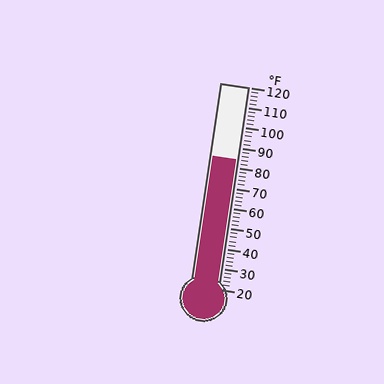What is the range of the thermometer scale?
The thermometer scale ranges from 20°F to 120°F.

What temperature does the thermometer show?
The thermometer shows approximately 84°F.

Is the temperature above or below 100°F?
The temperature is below 100°F.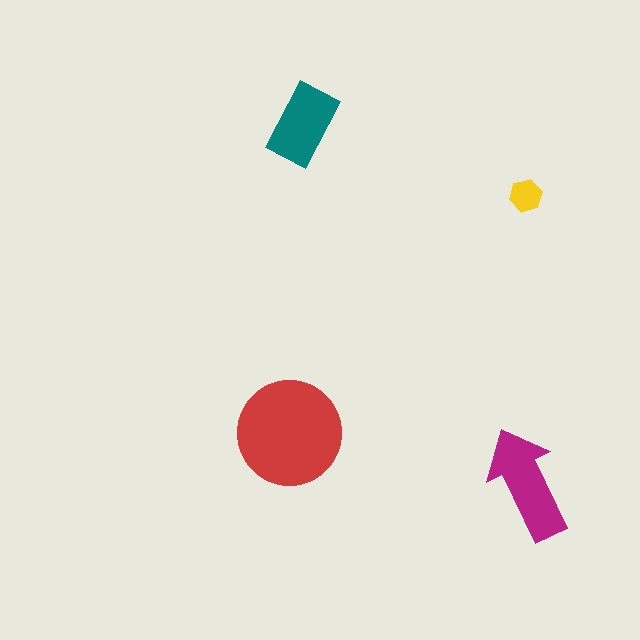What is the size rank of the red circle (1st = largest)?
1st.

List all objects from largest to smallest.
The red circle, the magenta arrow, the teal rectangle, the yellow hexagon.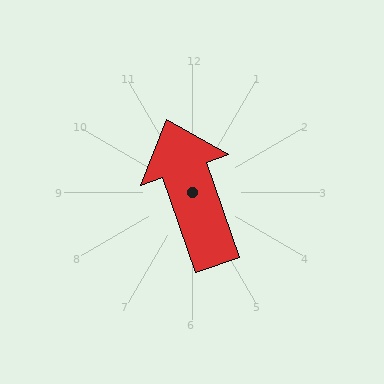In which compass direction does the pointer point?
North.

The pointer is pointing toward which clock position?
Roughly 11 o'clock.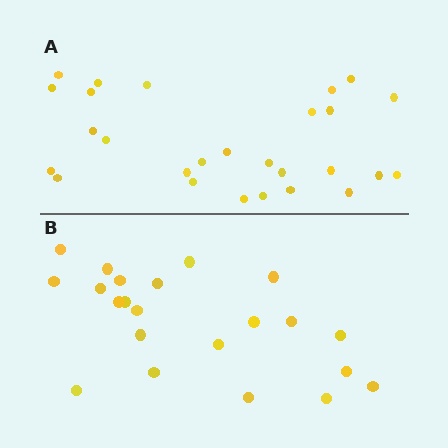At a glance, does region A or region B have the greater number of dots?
Region A (the top region) has more dots.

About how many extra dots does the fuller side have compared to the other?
Region A has about 5 more dots than region B.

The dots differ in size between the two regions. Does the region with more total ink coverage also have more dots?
No. Region B has more total ink coverage because its dots are larger, but region A actually contains more individual dots. Total area can be misleading — the number of items is what matters here.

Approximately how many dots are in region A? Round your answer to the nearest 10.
About 30 dots. (The exact count is 27, which rounds to 30.)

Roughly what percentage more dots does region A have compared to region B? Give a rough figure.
About 25% more.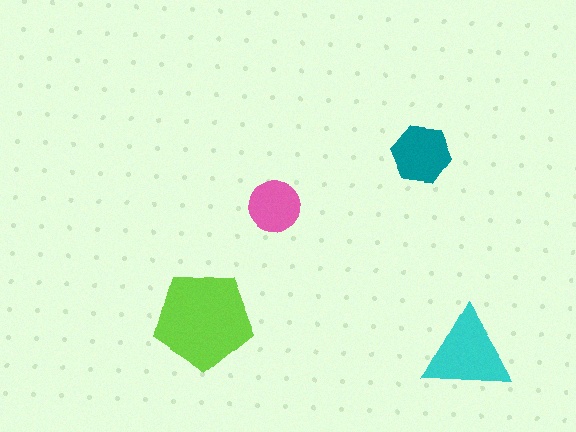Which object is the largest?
The lime pentagon.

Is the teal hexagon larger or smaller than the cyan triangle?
Smaller.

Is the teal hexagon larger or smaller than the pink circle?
Larger.